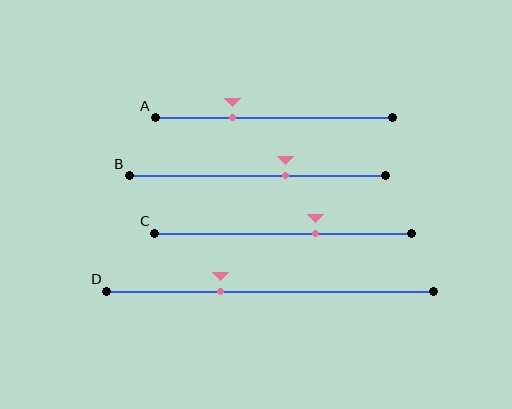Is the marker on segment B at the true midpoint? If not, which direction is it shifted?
No, the marker on segment B is shifted to the right by about 11% of the segment length.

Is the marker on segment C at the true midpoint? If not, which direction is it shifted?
No, the marker on segment C is shifted to the right by about 13% of the segment length.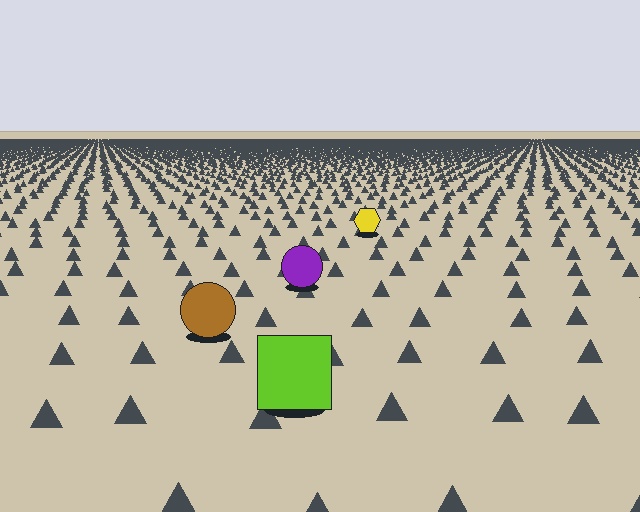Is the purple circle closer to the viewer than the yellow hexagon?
Yes. The purple circle is closer — you can tell from the texture gradient: the ground texture is coarser near it.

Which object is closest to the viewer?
The lime square is closest. The texture marks near it are larger and more spread out.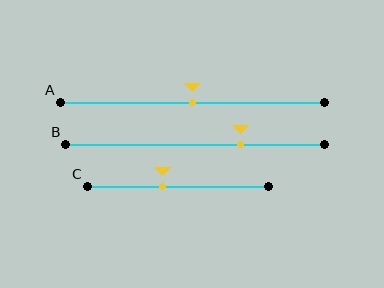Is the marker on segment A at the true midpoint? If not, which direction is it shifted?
Yes, the marker on segment A is at the true midpoint.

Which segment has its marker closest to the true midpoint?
Segment A has its marker closest to the true midpoint.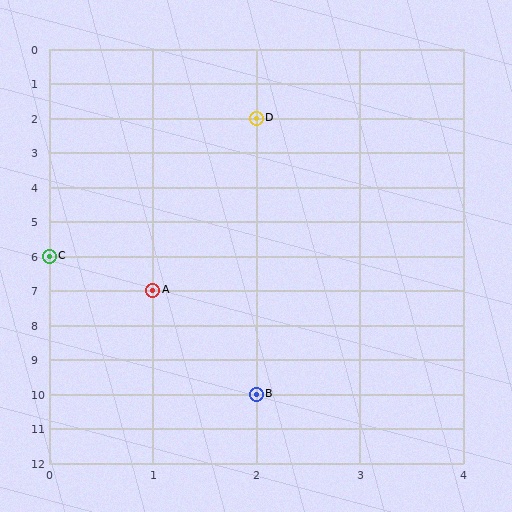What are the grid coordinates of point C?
Point C is at grid coordinates (0, 6).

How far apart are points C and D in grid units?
Points C and D are 2 columns and 4 rows apart (about 4.5 grid units diagonally).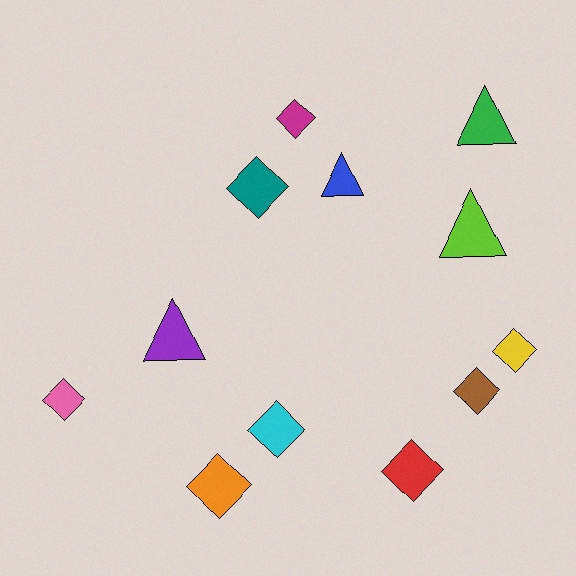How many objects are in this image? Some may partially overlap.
There are 12 objects.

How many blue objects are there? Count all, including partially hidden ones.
There is 1 blue object.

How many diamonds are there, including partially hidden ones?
There are 8 diamonds.